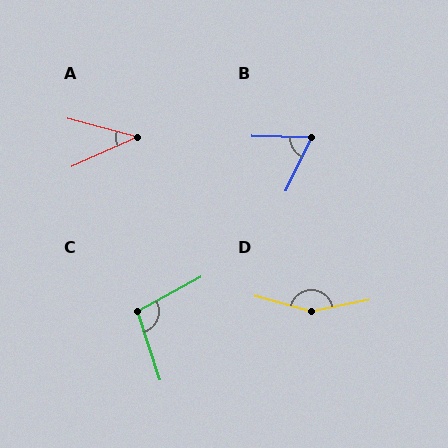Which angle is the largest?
D, at approximately 153 degrees.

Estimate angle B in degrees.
Approximately 66 degrees.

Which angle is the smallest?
A, at approximately 39 degrees.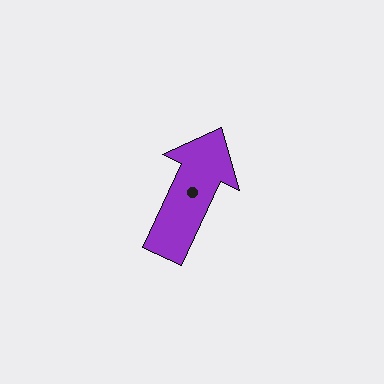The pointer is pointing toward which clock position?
Roughly 1 o'clock.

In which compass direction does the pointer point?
Northeast.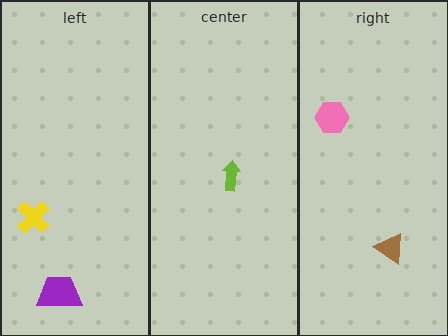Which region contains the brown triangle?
The right region.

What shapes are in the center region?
The lime arrow.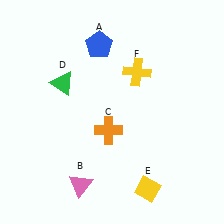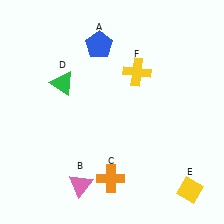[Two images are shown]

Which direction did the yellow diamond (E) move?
The yellow diamond (E) moved right.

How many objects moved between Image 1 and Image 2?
2 objects moved between the two images.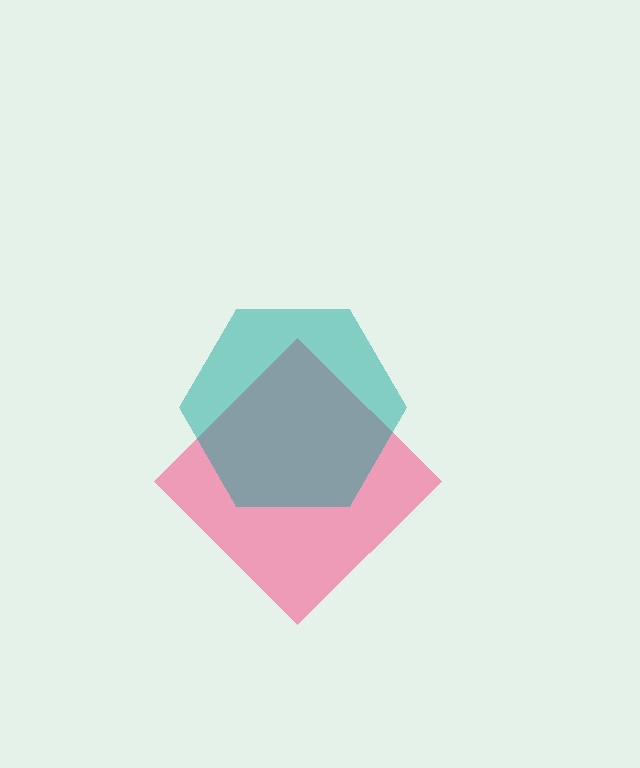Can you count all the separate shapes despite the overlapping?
Yes, there are 2 separate shapes.